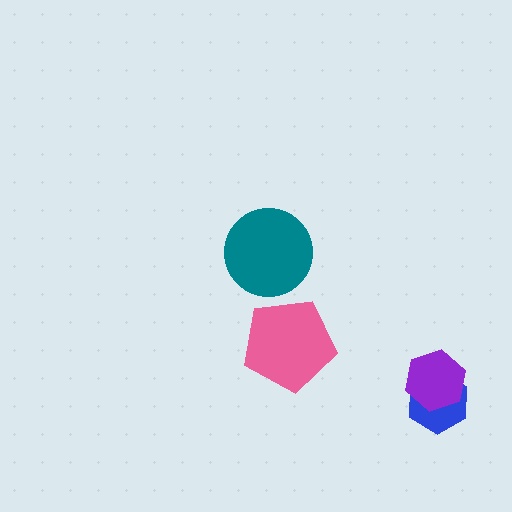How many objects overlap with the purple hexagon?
1 object overlaps with the purple hexagon.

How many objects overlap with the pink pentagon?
0 objects overlap with the pink pentagon.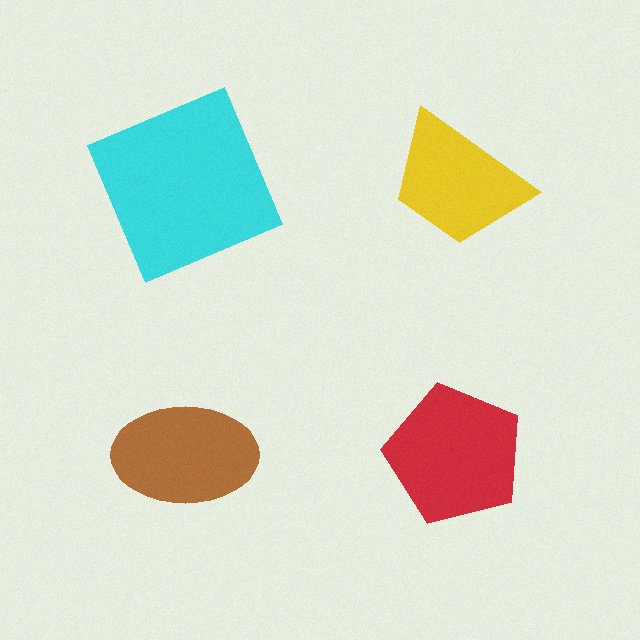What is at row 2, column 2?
A red pentagon.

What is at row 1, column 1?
A cyan square.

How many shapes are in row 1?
2 shapes.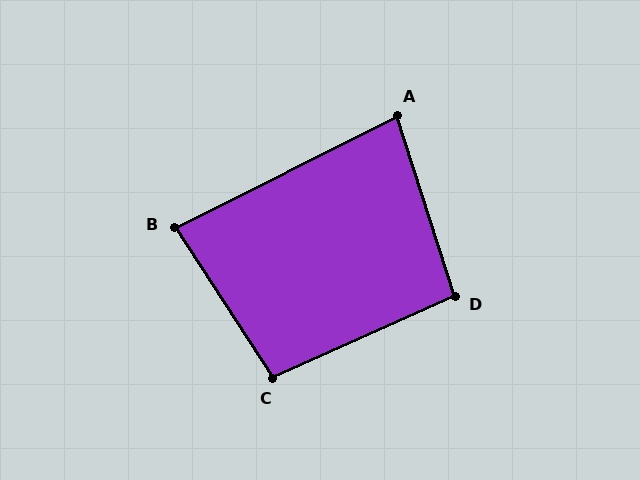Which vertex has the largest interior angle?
C, at approximately 99 degrees.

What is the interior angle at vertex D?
Approximately 97 degrees (obtuse).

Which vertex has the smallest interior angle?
A, at approximately 81 degrees.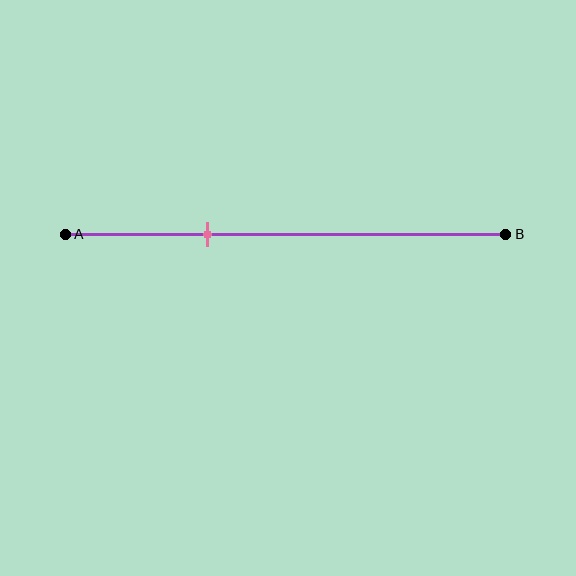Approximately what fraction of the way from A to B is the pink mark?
The pink mark is approximately 30% of the way from A to B.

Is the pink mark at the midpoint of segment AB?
No, the mark is at about 30% from A, not at the 50% midpoint.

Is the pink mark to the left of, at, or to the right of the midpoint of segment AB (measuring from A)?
The pink mark is to the left of the midpoint of segment AB.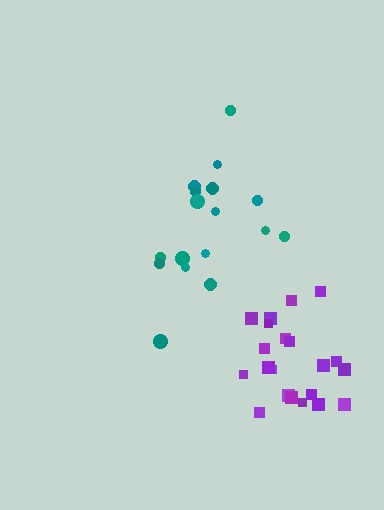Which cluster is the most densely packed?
Purple.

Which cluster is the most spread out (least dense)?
Teal.